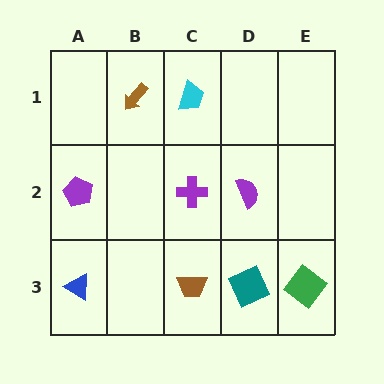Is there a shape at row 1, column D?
No, that cell is empty.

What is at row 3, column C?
A brown trapezoid.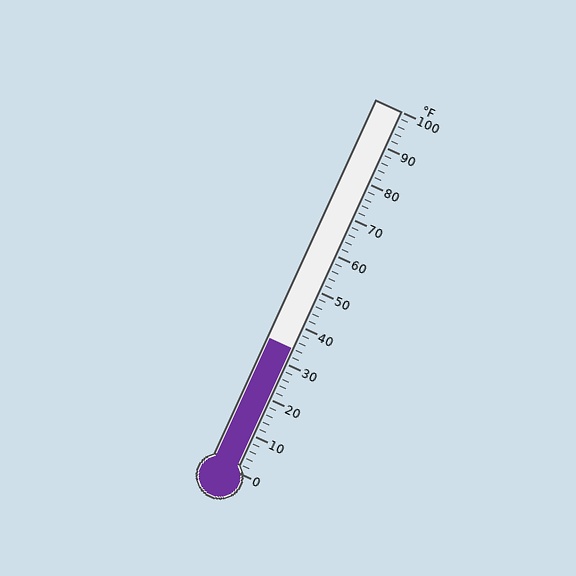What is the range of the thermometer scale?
The thermometer scale ranges from 0°F to 100°F.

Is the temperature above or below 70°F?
The temperature is below 70°F.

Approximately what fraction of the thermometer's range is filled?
The thermometer is filled to approximately 35% of its range.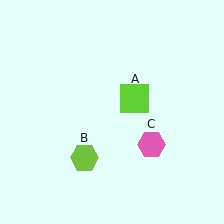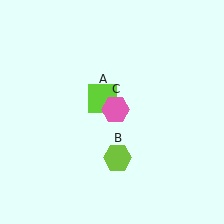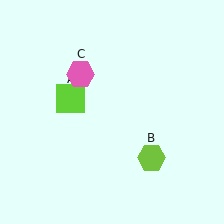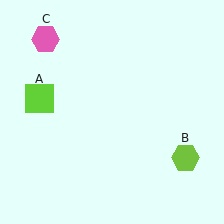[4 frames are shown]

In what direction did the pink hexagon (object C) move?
The pink hexagon (object C) moved up and to the left.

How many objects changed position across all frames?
3 objects changed position: lime square (object A), lime hexagon (object B), pink hexagon (object C).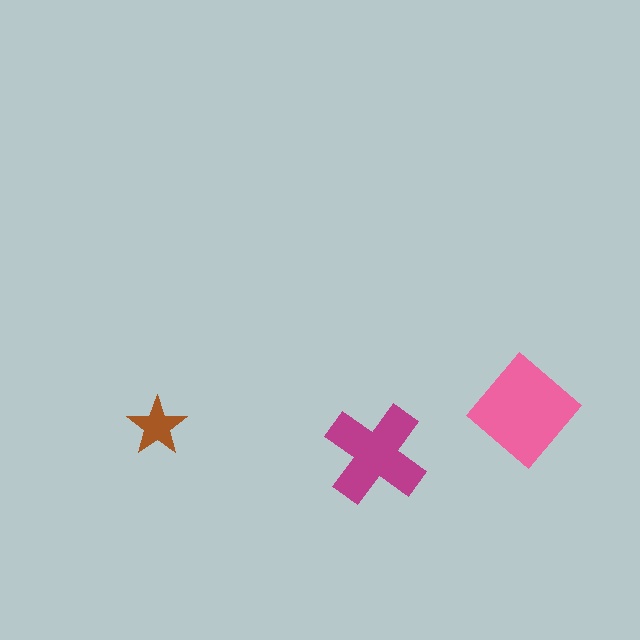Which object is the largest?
The pink diamond.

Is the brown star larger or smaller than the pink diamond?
Smaller.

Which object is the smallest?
The brown star.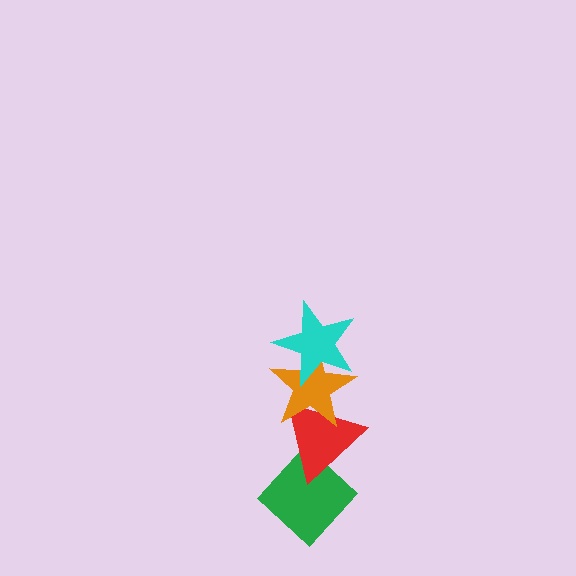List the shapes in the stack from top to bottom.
From top to bottom: the cyan star, the orange star, the red triangle, the green diamond.